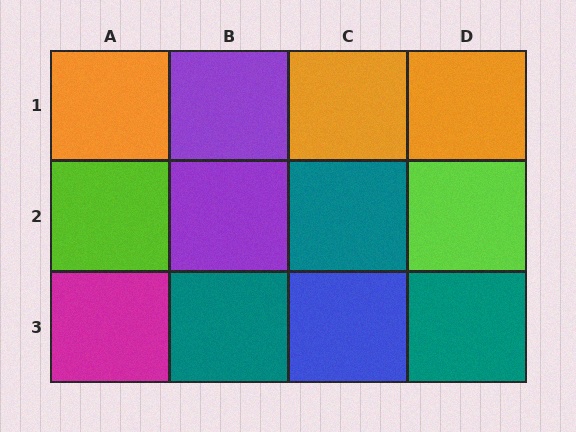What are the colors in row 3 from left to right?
Magenta, teal, blue, teal.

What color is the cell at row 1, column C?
Orange.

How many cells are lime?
2 cells are lime.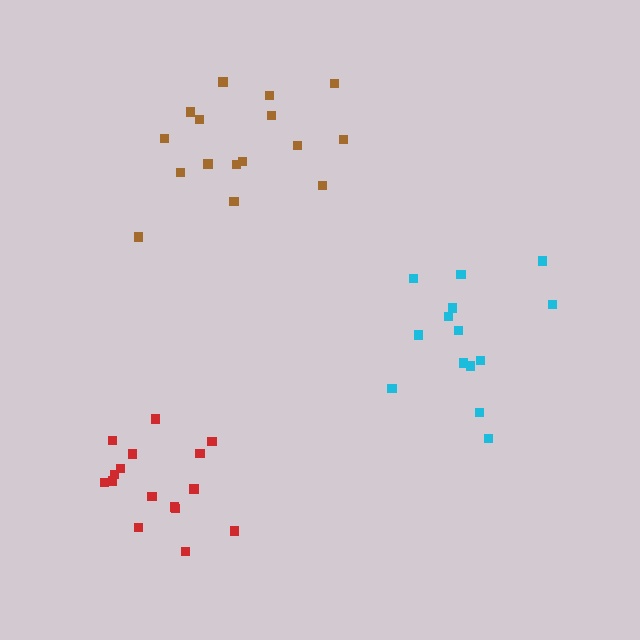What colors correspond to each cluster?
The clusters are colored: cyan, red, brown.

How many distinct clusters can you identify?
There are 3 distinct clusters.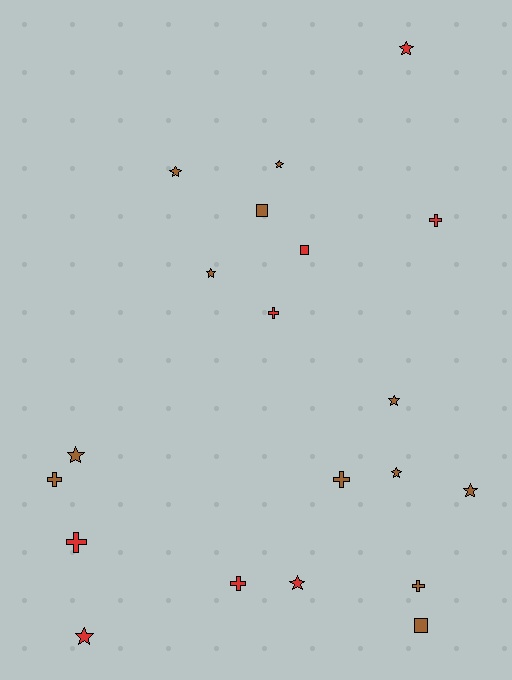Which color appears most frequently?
Brown, with 12 objects.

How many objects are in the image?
There are 20 objects.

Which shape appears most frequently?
Star, with 10 objects.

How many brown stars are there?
There are 7 brown stars.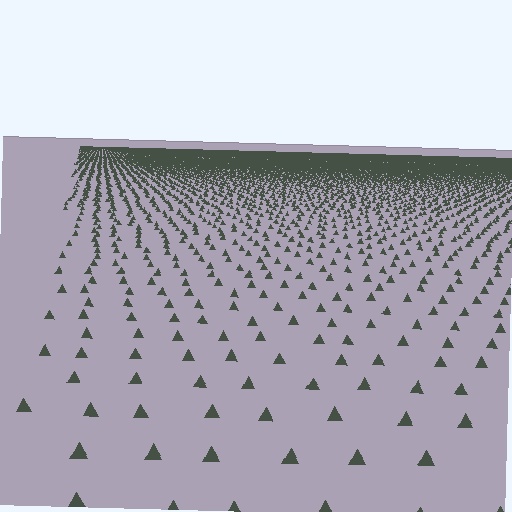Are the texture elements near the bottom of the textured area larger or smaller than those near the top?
Larger. Near the bottom, elements are closer to the viewer and appear at a bigger on-screen size.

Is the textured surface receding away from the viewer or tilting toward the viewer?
The surface is receding away from the viewer. Texture elements get smaller and denser toward the top.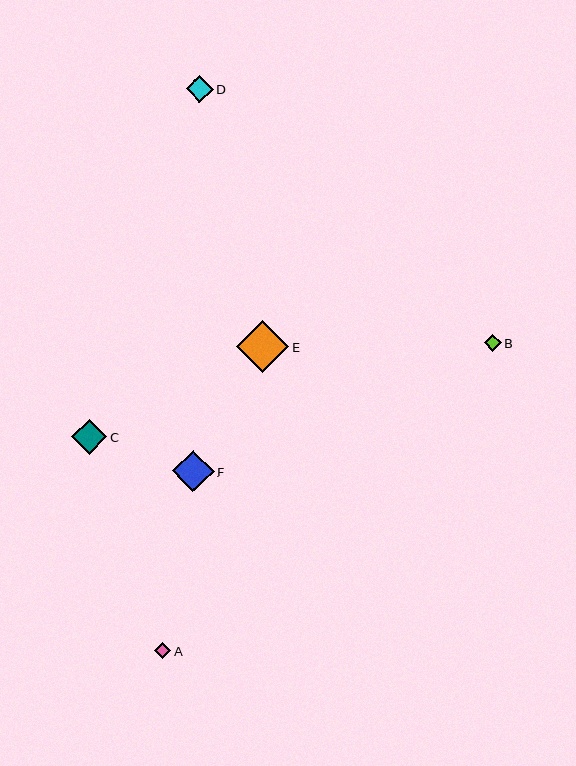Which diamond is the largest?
Diamond E is the largest with a size of approximately 52 pixels.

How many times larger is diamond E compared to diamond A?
Diamond E is approximately 3.3 times the size of diamond A.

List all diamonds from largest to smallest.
From largest to smallest: E, F, C, D, B, A.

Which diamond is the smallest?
Diamond A is the smallest with a size of approximately 16 pixels.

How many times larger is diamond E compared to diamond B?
Diamond E is approximately 3.1 times the size of diamond B.